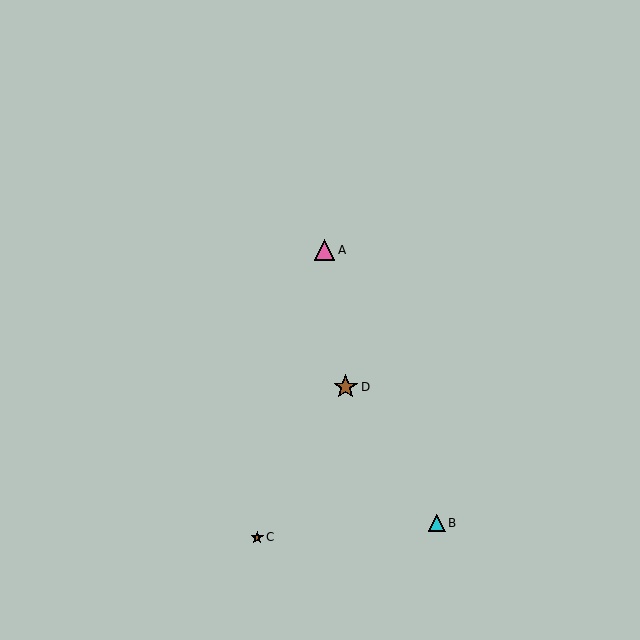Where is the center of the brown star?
The center of the brown star is at (258, 537).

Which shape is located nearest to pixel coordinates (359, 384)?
The brown star (labeled D) at (346, 387) is nearest to that location.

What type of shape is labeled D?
Shape D is a brown star.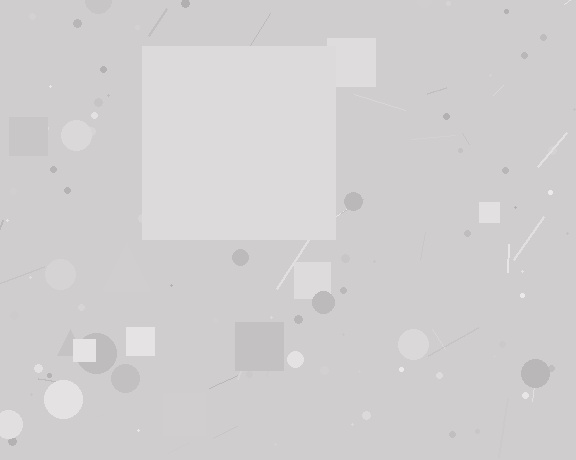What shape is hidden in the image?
A square is hidden in the image.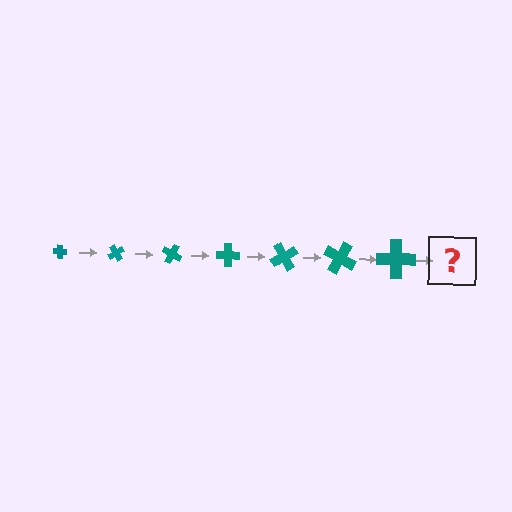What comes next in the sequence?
The next element should be a cross, larger than the previous one and rotated 420 degrees from the start.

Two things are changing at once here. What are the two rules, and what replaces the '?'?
The two rules are that the cross grows larger each step and it rotates 60 degrees each step. The '?' should be a cross, larger than the previous one and rotated 420 degrees from the start.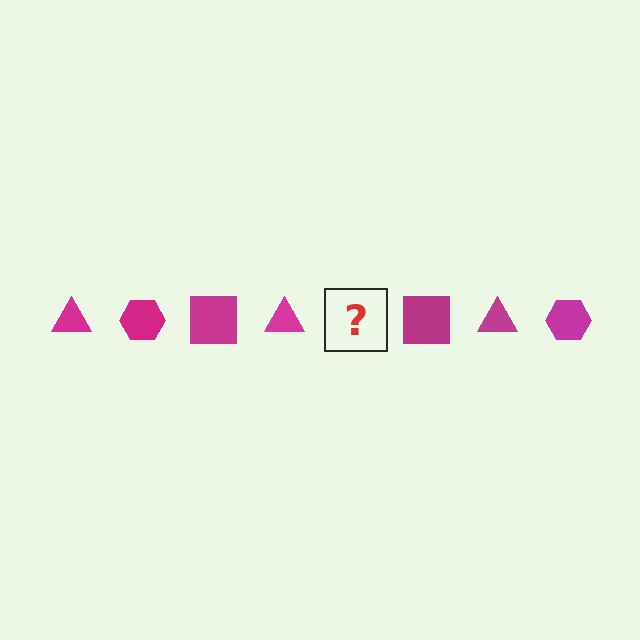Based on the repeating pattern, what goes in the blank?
The blank should be a magenta hexagon.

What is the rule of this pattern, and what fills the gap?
The rule is that the pattern cycles through triangle, hexagon, square shapes in magenta. The gap should be filled with a magenta hexagon.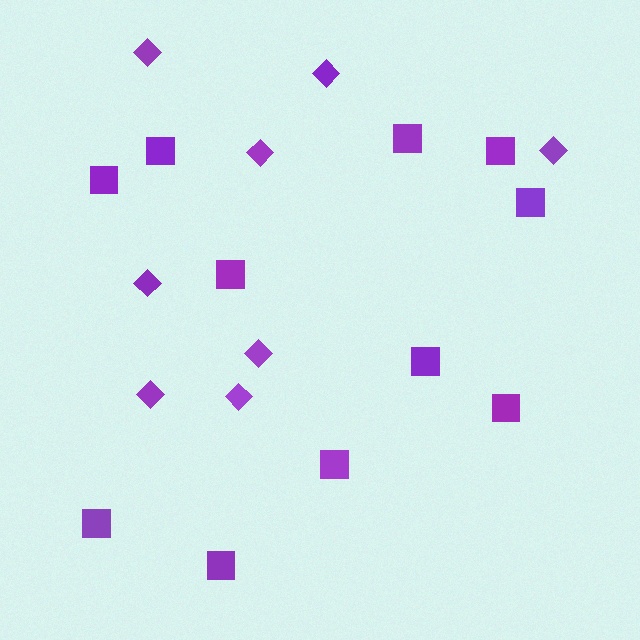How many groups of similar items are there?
There are 2 groups: one group of diamonds (8) and one group of squares (11).